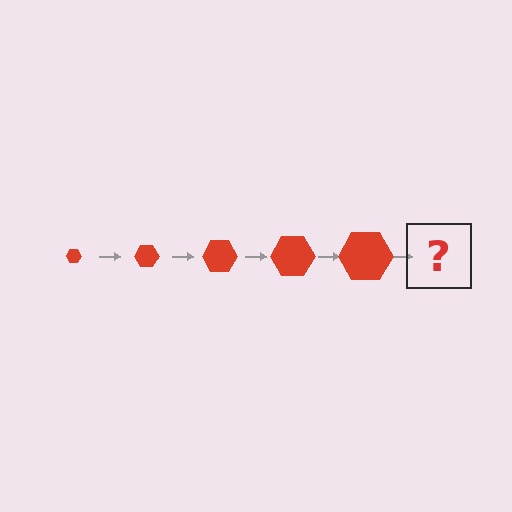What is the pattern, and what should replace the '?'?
The pattern is that the hexagon gets progressively larger each step. The '?' should be a red hexagon, larger than the previous one.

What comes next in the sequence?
The next element should be a red hexagon, larger than the previous one.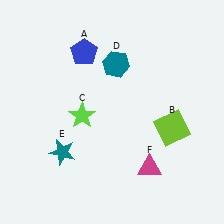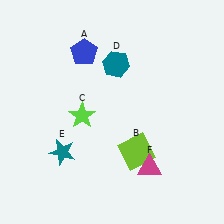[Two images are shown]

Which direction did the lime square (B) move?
The lime square (B) moved left.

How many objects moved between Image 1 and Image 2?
1 object moved between the two images.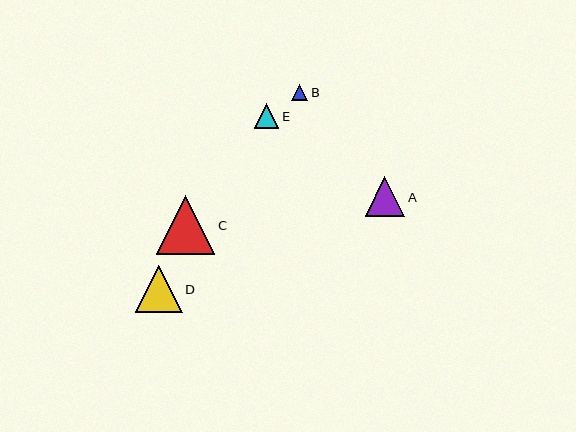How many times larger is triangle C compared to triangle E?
Triangle C is approximately 2.4 times the size of triangle E.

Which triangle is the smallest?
Triangle B is the smallest with a size of approximately 16 pixels.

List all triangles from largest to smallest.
From largest to smallest: C, D, A, E, B.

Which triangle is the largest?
Triangle C is the largest with a size of approximately 59 pixels.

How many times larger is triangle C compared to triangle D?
Triangle C is approximately 1.2 times the size of triangle D.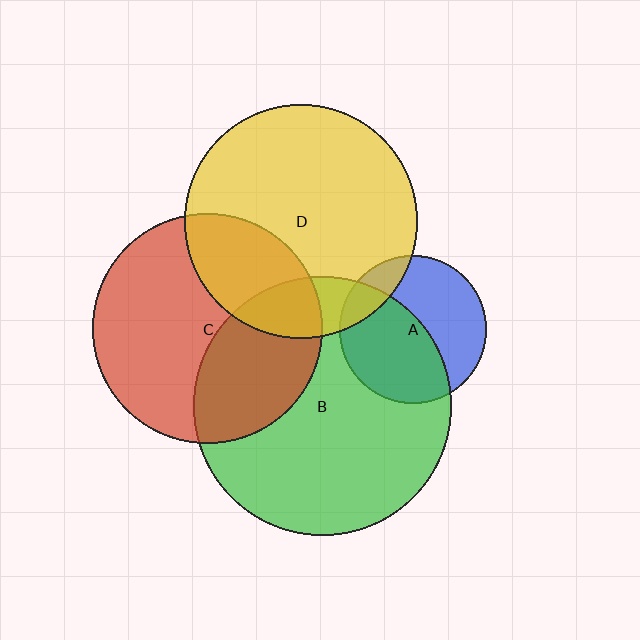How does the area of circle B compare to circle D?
Approximately 1.2 times.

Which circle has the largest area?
Circle B (green).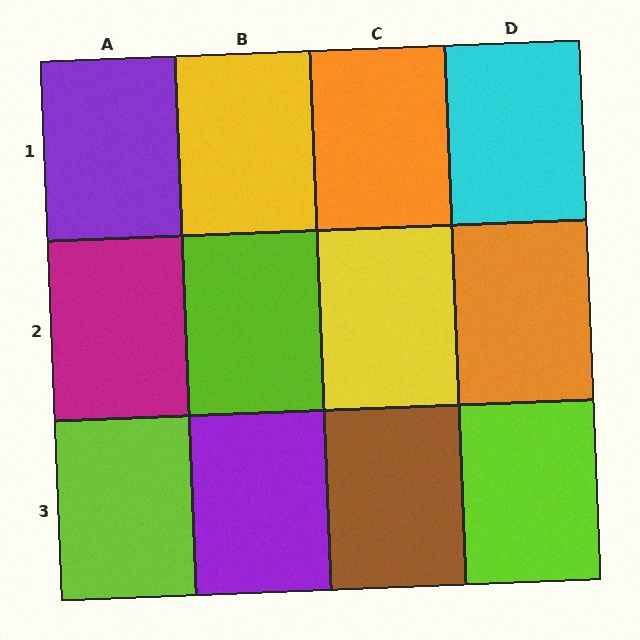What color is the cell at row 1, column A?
Purple.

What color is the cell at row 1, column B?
Yellow.